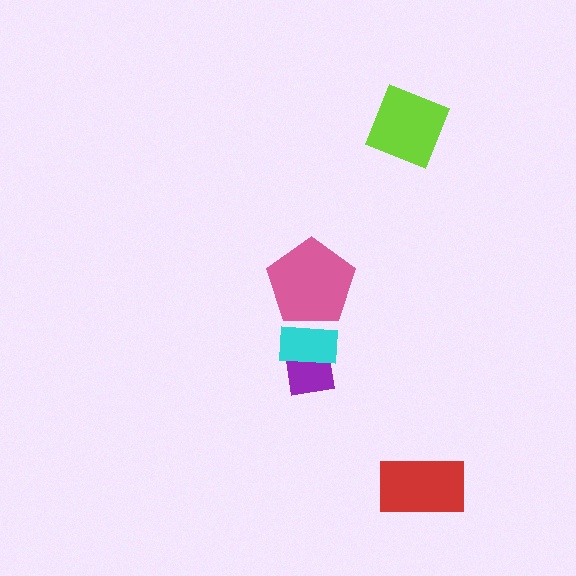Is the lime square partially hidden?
No, no other shape covers it.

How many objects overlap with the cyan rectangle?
2 objects overlap with the cyan rectangle.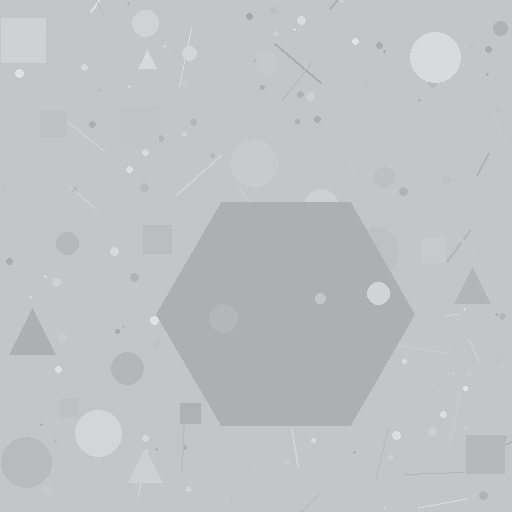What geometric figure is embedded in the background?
A hexagon is embedded in the background.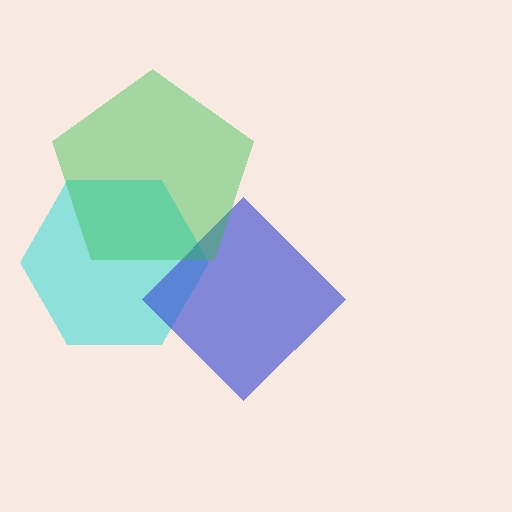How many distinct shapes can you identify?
There are 3 distinct shapes: a cyan hexagon, a blue diamond, a green pentagon.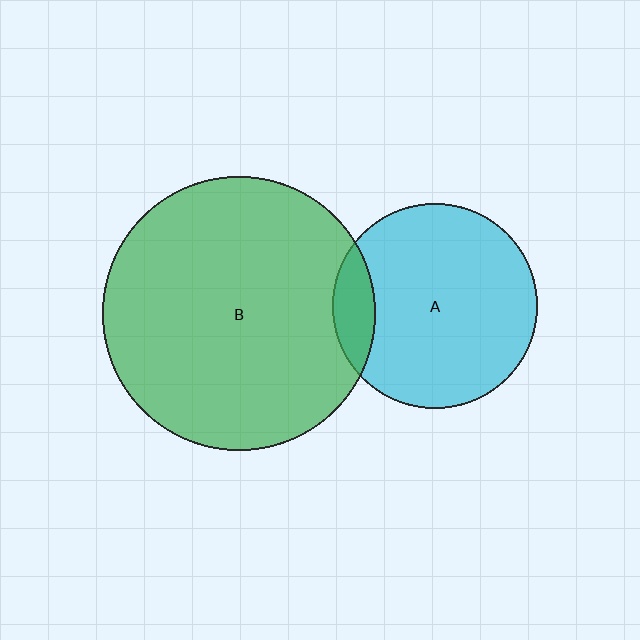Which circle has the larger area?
Circle B (green).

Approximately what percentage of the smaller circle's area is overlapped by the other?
Approximately 10%.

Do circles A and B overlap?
Yes.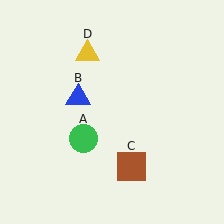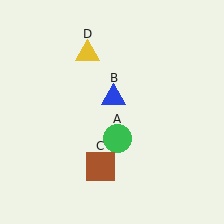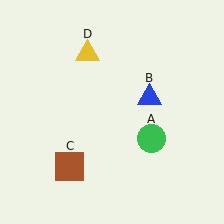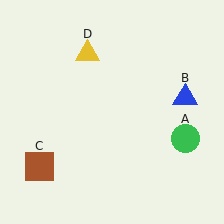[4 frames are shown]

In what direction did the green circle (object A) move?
The green circle (object A) moved right.